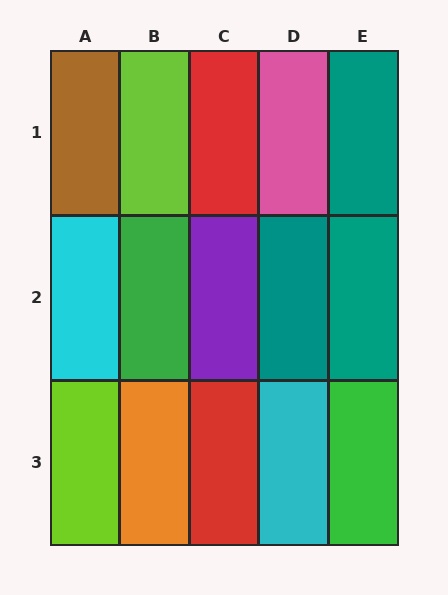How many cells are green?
2 cells are green.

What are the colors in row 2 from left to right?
Cyan, green, purple, teal, teal.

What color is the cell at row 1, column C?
Red.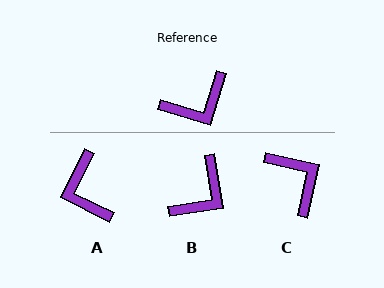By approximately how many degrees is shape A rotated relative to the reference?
Approximately 99 degrees clockwise.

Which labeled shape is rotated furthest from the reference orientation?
A, about 99 degrees away.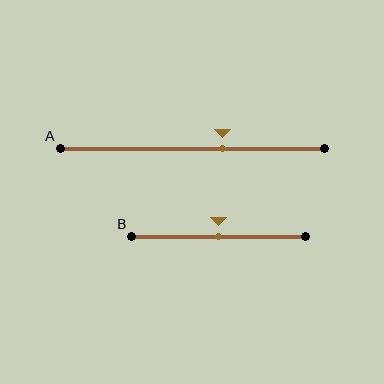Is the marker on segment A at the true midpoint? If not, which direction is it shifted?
No, the marker on segment A is shifted to the right by about 12% of the segment length.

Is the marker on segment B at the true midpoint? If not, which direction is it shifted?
Yes, the marker on segment B is at the true midpoint.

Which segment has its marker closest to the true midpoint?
Segment B has its marker closest to the true midpoint.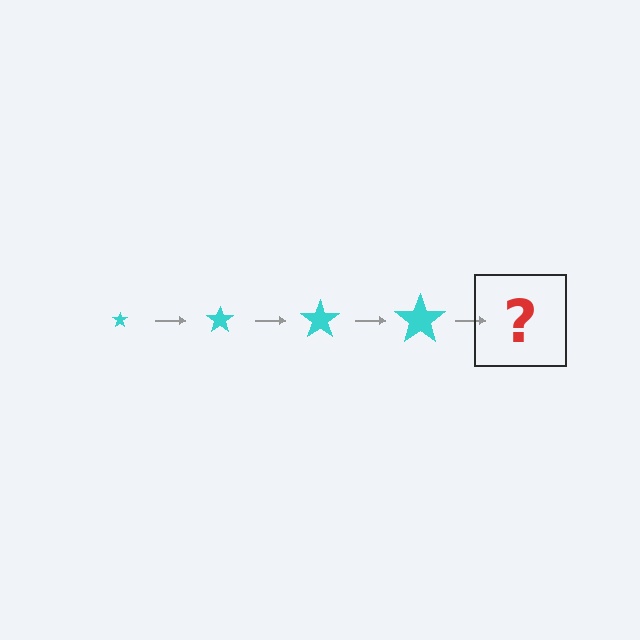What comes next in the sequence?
The next element should be a cyan star, larger than the previous one.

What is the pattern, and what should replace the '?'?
The pattern is that the star gets progressively larger each step. The '?' should be a cyan star, larger than the previous one.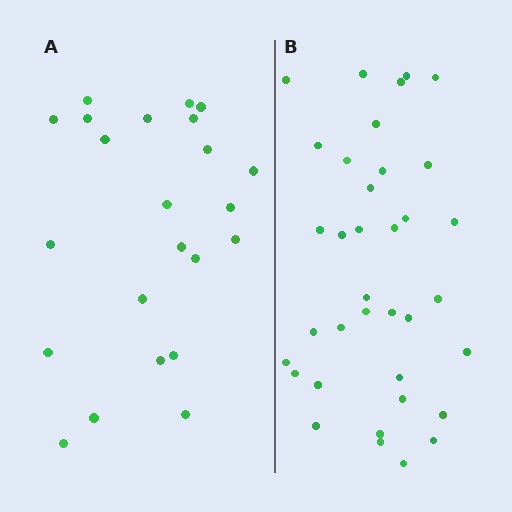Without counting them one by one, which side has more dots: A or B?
Region B (the right region) has more dots.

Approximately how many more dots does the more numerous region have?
Region B has approximately 15 more dots than region A.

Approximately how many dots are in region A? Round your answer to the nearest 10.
About 20 dots. (The exact count is 23, which rounds to 20.)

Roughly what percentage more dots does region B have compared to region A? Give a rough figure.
About 55% more.